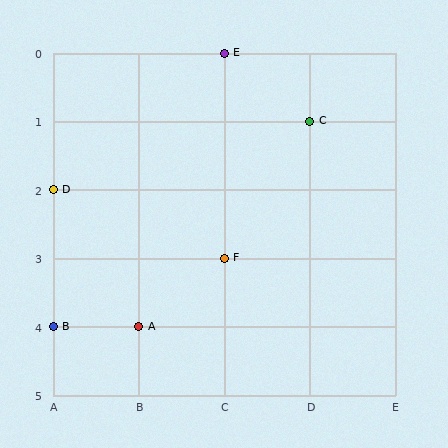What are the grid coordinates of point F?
Point F is at grid coordinates (C, 3).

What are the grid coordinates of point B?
Point B is at grid coordinates (A, 4).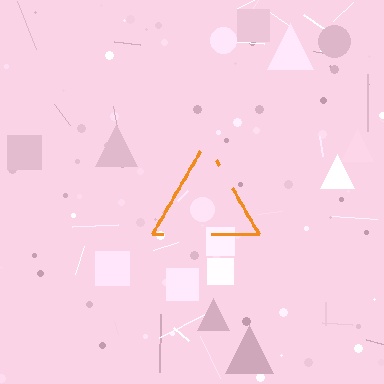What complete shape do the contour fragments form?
The contour fragments form a triangle.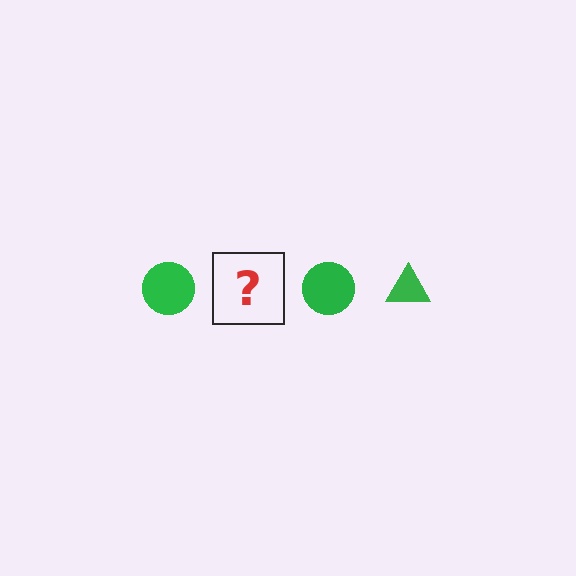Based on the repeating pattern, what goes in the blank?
The blank should be a green triangle.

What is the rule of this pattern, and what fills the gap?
The rule is that the pattern cycles through circle, triangle shapes in green. The gap should be filled with a green triangle.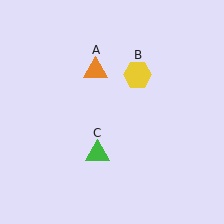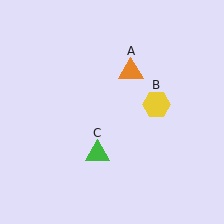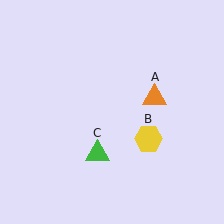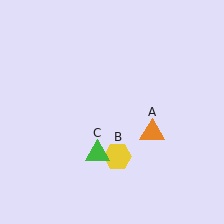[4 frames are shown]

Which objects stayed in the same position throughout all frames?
Green triangle (object C) remained stationary.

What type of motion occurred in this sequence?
The orange triangle (object A), yellow hexagon (object B) rotated clockwise around the center of the scene.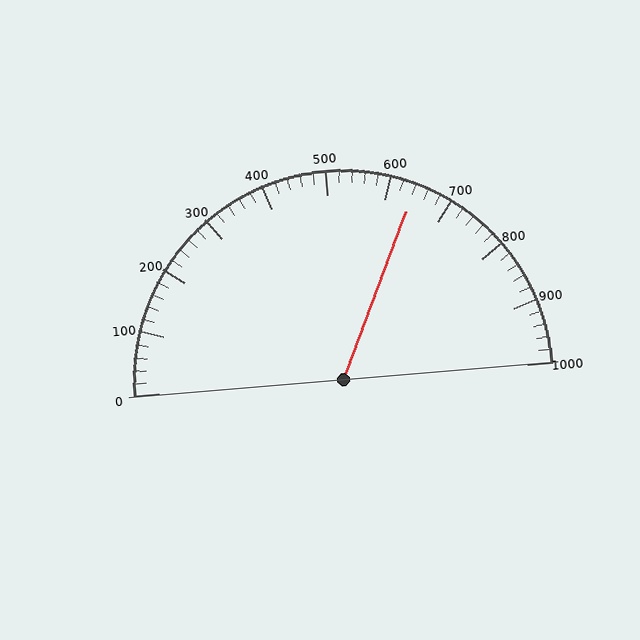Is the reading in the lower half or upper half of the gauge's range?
The reading is in the upper half of the range (0 to 1000).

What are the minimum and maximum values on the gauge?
The gauge ranges from 0 to 1000.